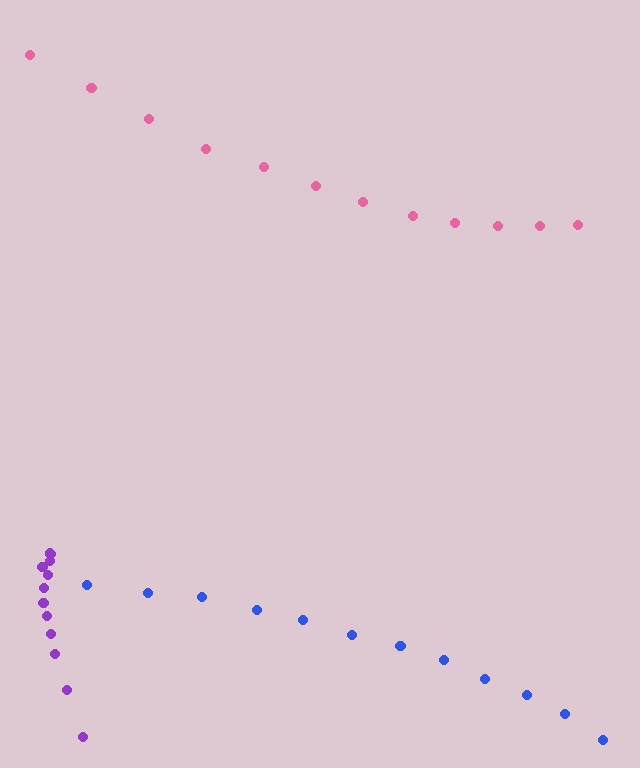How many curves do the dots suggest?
There are 3 distinct paths.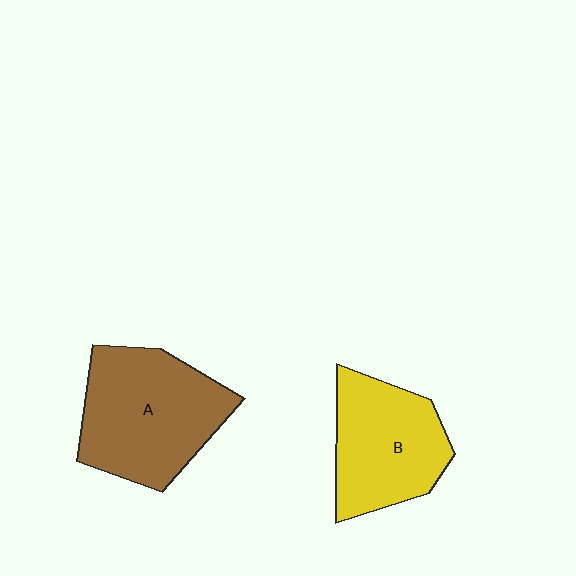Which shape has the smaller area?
Shape B (yellow).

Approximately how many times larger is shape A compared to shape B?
Approximately 1.2 times.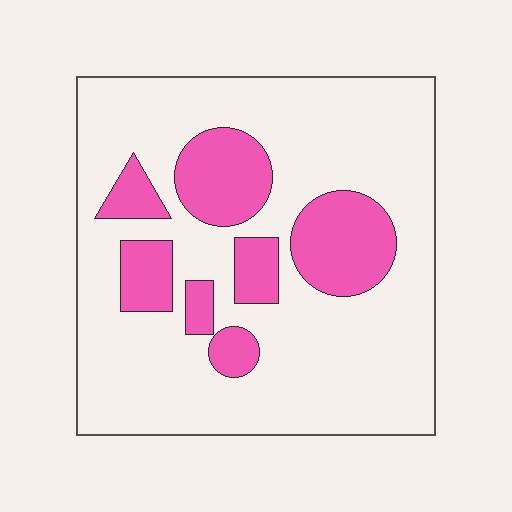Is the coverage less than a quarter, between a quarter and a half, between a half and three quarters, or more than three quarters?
Less than a quarter.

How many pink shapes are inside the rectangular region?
7.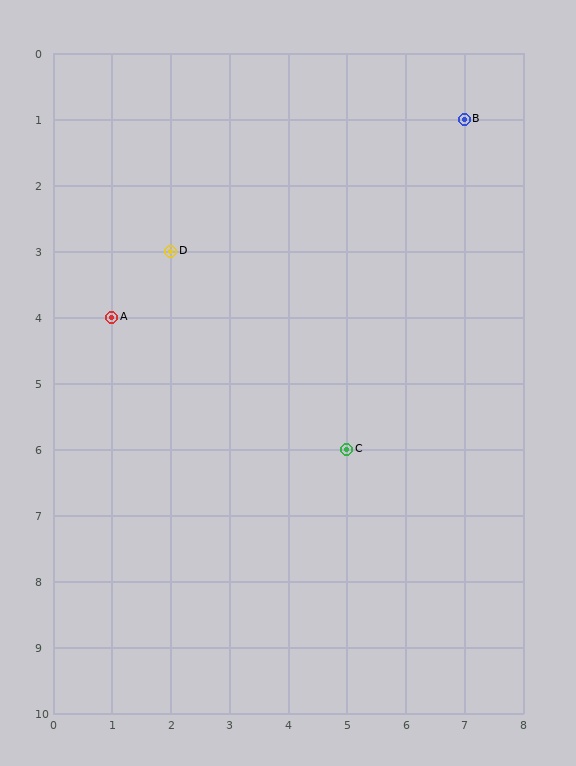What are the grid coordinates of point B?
Point B is at grid coordinates (7, 1).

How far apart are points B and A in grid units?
Points B and A are 6 columns and 3 rows apart (about 6.7 grid units diagonally).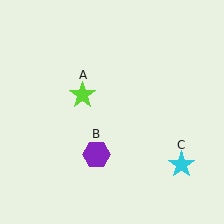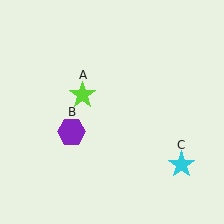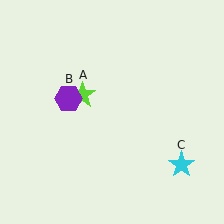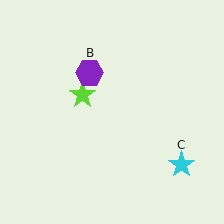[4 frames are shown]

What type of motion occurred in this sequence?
The purple hexagon (object B) rotated clockwise around the center of the scene.